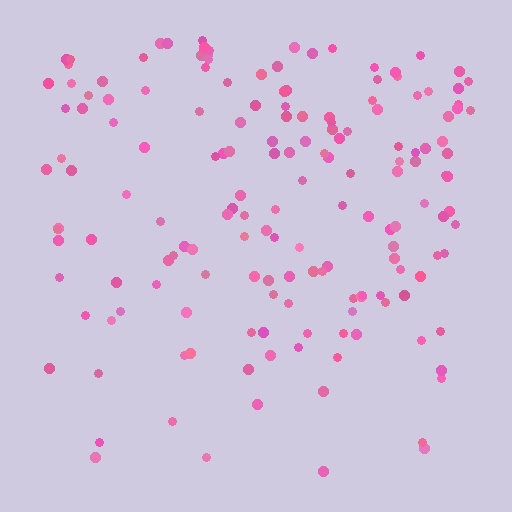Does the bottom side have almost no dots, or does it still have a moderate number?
Still a moderate number, just noticeably fewer than the top.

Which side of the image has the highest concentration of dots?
The top.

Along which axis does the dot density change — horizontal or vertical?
Vertical.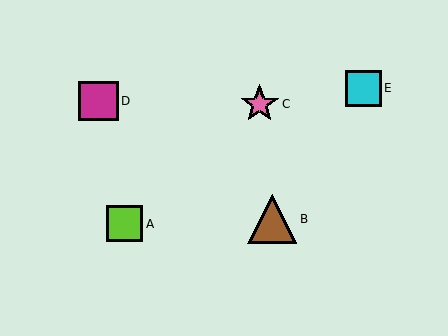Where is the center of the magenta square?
The center of the magenta square is at (99, 101).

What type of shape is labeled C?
Shape C is a pink star.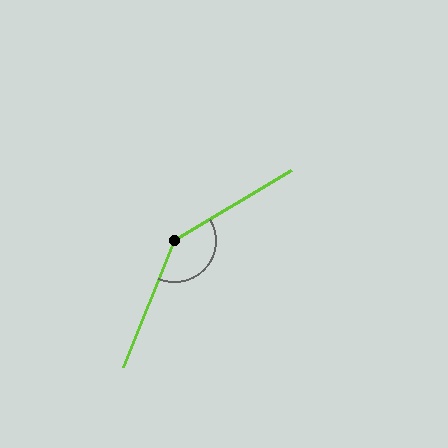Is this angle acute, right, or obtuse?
It is obtuse.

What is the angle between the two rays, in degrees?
Approximately 143 degrees.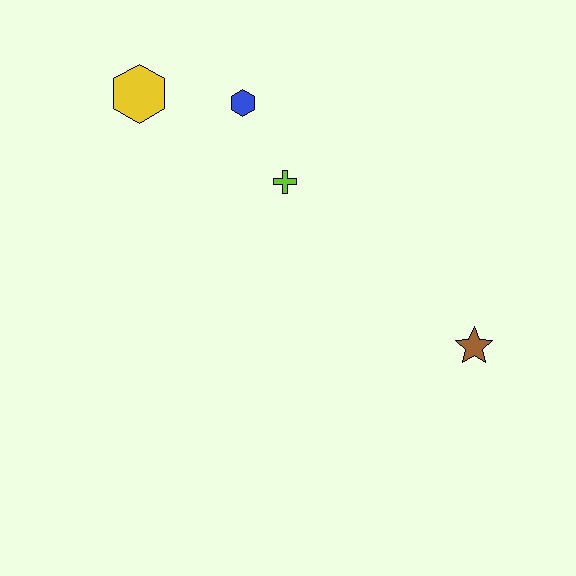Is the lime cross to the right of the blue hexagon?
Yes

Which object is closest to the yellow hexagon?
The blue hexagon is closest to the yellow hexagon.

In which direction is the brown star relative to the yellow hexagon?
The brown star is to the right of the yellow hexagon.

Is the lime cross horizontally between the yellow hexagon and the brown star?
Yes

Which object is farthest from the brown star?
The yellow hexagon is farthest from the brown star.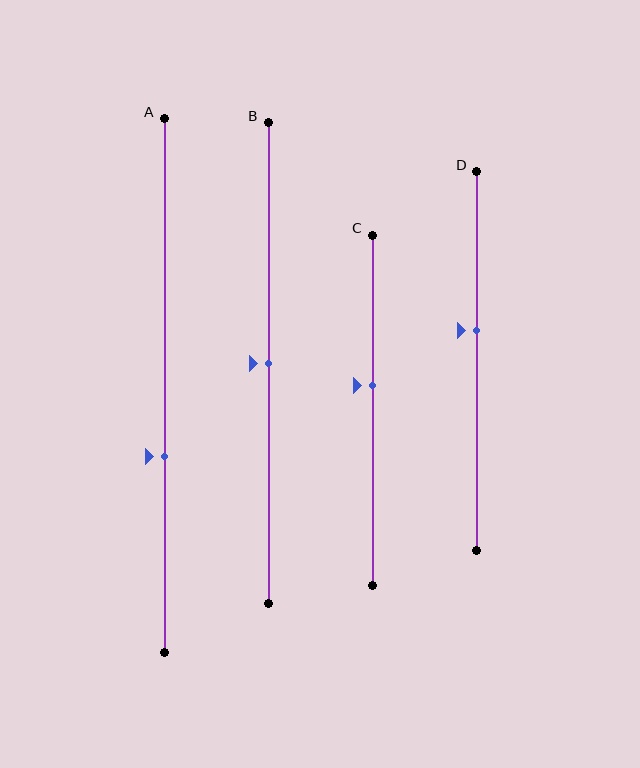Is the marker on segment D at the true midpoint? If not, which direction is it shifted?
No, the marker on segment D is shifted upward by about 8% of the segment length.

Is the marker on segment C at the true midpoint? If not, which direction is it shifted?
No, the marker on segment C is shifted upward by about 7% of the segment length.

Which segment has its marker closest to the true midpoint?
Segment B has its marker closest to the true midpoint.